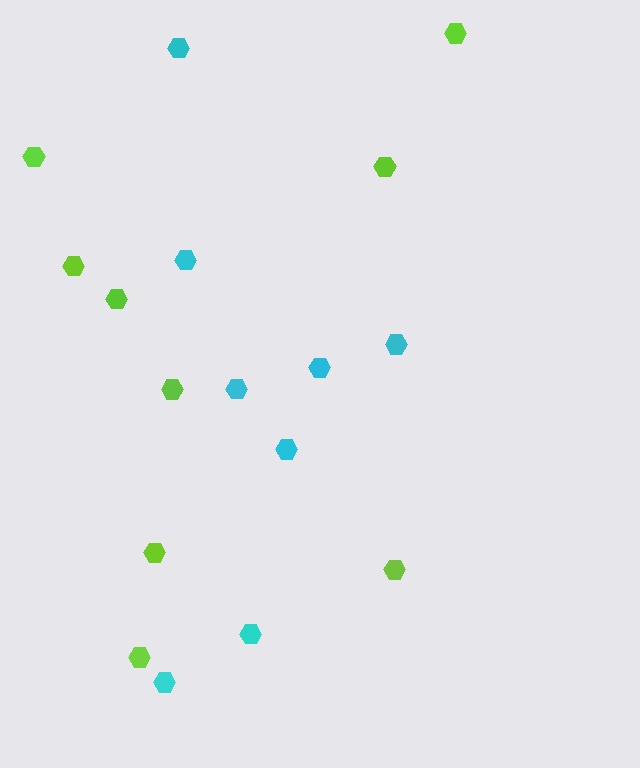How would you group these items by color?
There are 2 groups: one group of lime hexagons (9) and one group of cyan hexagons (8).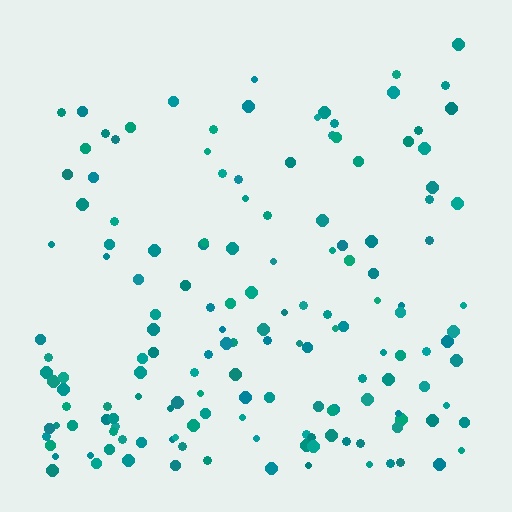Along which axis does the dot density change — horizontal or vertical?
Vertical.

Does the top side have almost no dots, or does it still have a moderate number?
Still a moderate number, just noticeably fewer than the bottom.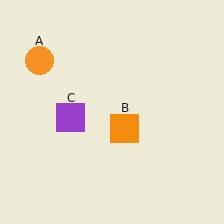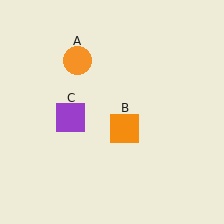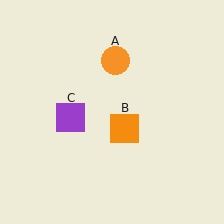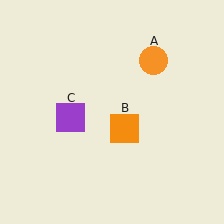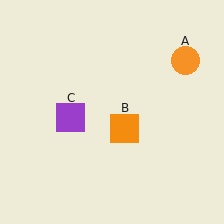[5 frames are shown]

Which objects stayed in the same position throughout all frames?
Orange square (object B) and purple square (object C) remained stationary.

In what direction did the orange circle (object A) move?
The orange circle (object A) moved right.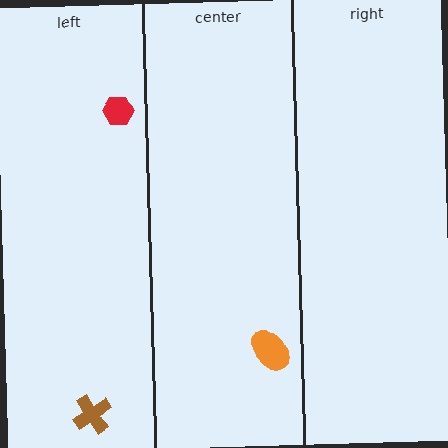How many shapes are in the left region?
2.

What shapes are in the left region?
The brown cross, the red hexagon.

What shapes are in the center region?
The orange ellipse.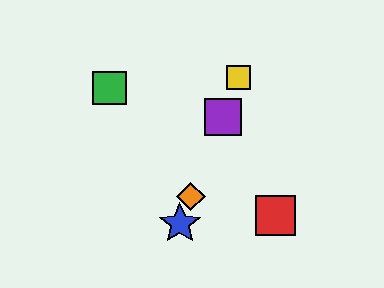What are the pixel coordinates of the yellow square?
The yellow square is at (239, 78).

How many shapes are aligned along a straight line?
4 shapes (the blue star, the yellow square, the purple square, the orange diamond) are aligned along a straight line.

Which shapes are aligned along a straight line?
The blue star, the yellow square, the purple square, the orange diamond are aligned along a straight line.